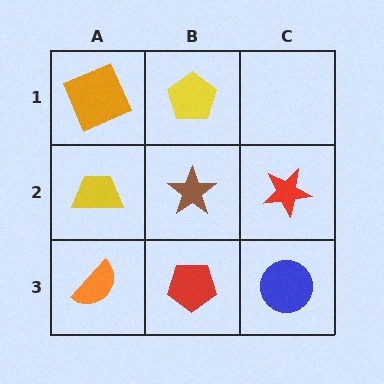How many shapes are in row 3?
3 shapes.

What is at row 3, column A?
An orange semicircle.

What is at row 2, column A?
A yellow trapezoid.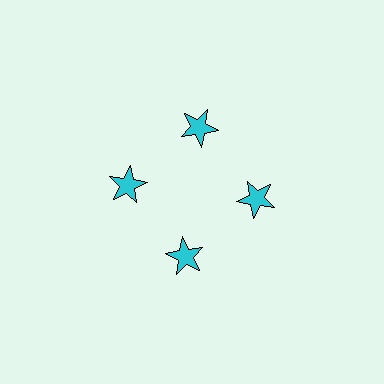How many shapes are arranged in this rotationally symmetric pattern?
There are 4 shapes, arranged in 4 groups of 1.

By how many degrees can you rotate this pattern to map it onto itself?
The pattern maps onto itself every 90 degrees of rotation.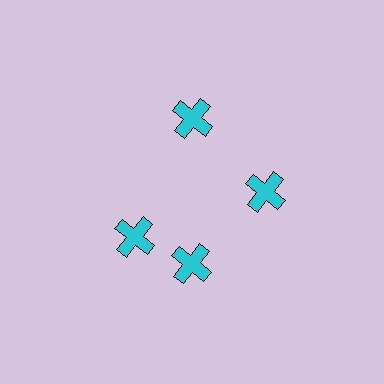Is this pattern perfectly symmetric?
No. The 4 cyan crosses are arranged in a ring, but one element near the 9 o'clock position is rotated out of alignment along the ring, breaking the 4-fold rotational symmetry.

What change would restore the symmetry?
The symmetry would be restored by rotating it back into even spacing with its neighbors so that all 4 crosses sit at equal angles and equal distance from the center.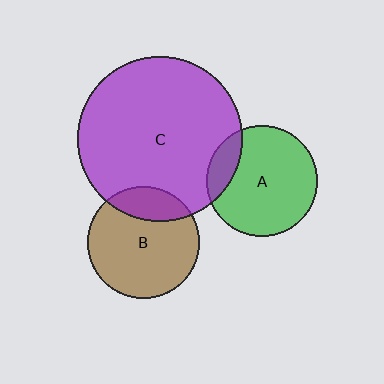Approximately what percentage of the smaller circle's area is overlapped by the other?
Approximately 20%.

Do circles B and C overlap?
Yes.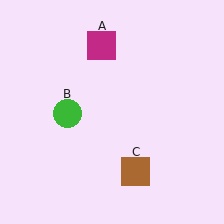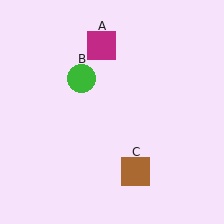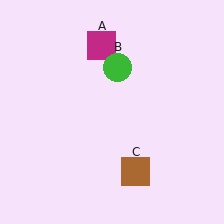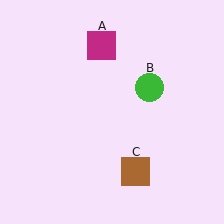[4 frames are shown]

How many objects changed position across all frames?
1 object changed position: green circle (object B).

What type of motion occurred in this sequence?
The green circle (object B) rotated clockwise around the center of the scene.